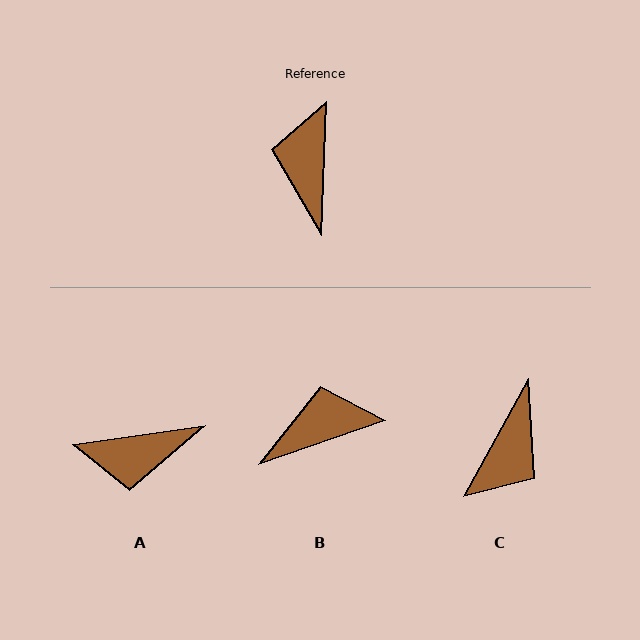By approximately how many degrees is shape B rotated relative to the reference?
Approximately 68 degrees clockwise.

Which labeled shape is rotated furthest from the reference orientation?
C, about 153 degrees away.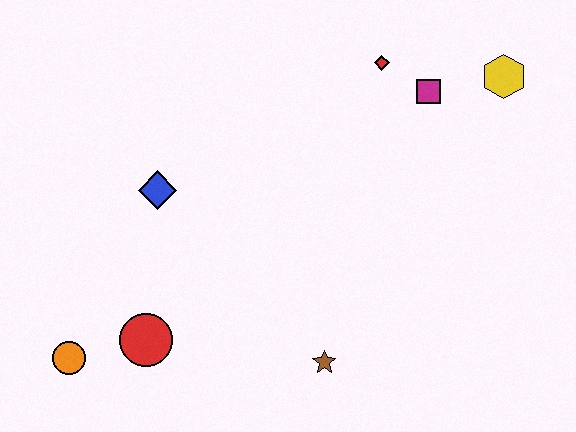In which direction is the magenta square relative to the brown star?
The magenta square is above the brown star.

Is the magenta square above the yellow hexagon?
No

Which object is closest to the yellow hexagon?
The magenta square is closest to the yellow hexagon.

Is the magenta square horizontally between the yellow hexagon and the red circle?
Yes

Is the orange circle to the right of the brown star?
No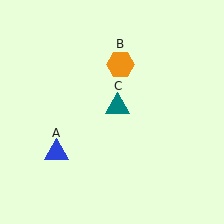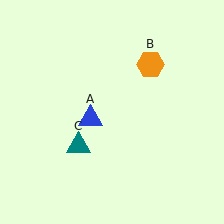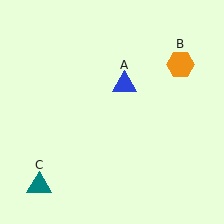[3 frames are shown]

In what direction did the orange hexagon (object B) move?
The orange hexagon (object B) moved right.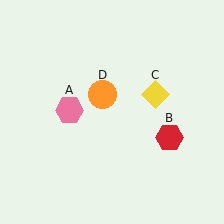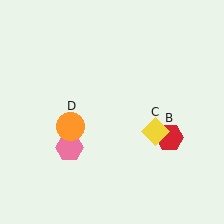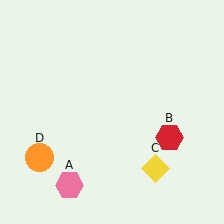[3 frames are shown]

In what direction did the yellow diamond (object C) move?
The yellow diamond (object C) moved down.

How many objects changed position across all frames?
3 objects changed position: pink hexagon (object A), yellow diamond (object C), orange circle (object D).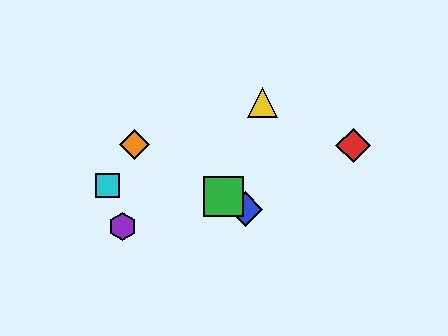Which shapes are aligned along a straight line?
The blue diamond, the green square, the orange diamond are aligned along a straight line.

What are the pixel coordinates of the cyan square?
The cyan square is at (107, 185).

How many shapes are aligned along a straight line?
3 shapes (the blue diamond, the green square, the orange diamond) are aligned along a straight line.